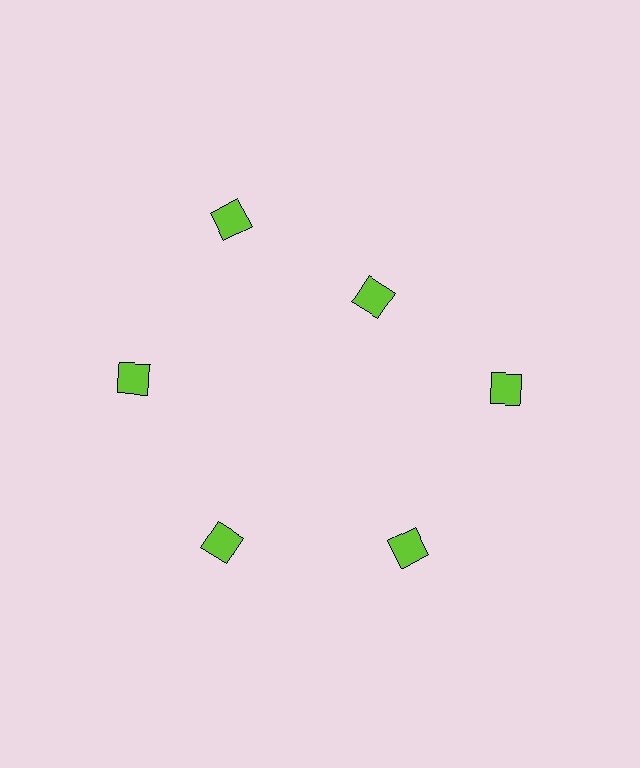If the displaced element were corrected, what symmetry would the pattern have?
It would have 6-fold rotational symmetry — the pattern would map onto itself every 60 degrees.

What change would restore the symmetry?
The symmetry would be restored by moving it outward, back onto the ring so that all 6 diamonds sit at equal angles and equal distance from the center.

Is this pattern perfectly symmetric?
No. The 6 lime diamonds are arranged in a ring, but one element near the 1 o'clock position is pulled inward toward the center, breaking the 6-fold rotational symmetry.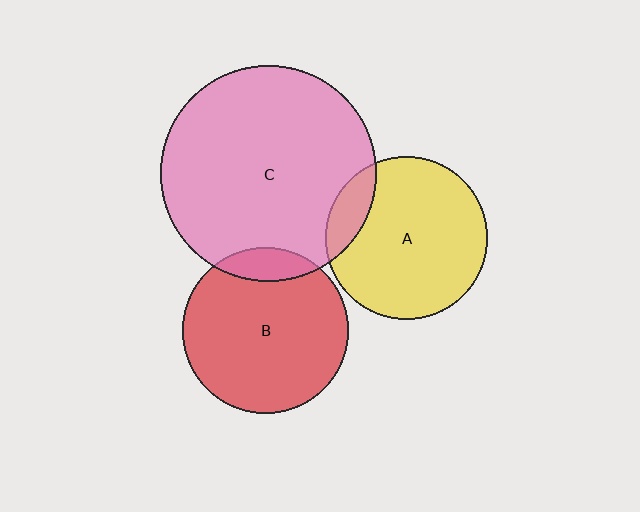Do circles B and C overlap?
Yes.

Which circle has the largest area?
Circle C (pink).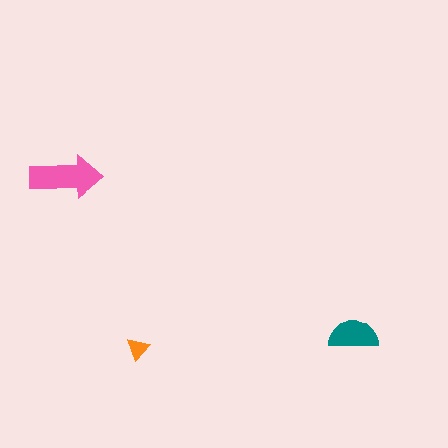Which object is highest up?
The pink arrow is topmost.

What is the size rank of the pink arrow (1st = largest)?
1st.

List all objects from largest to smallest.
The pink arrow, the teal semicircle, the orange triangle.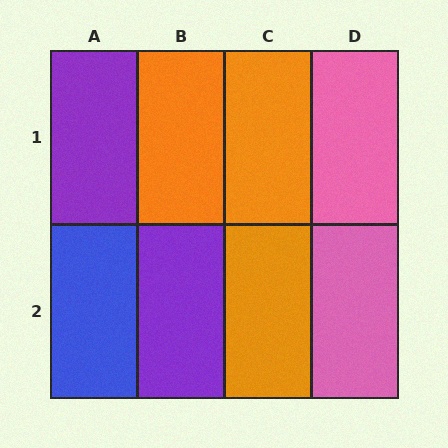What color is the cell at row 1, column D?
Pink.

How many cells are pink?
2 cells are pink.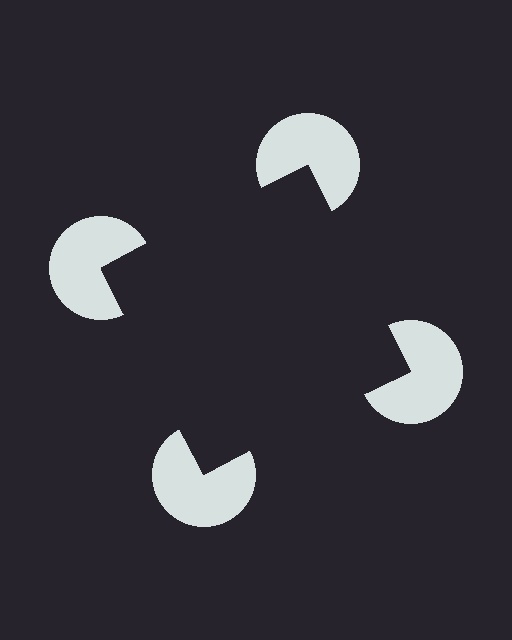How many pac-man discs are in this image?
There are 4 — one at each vertex of the illusory square.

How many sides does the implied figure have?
4 sides.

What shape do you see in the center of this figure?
An illusory square — its edges are inferred from the aligned wedge cuts in the pac-man discs, not physically drawn.